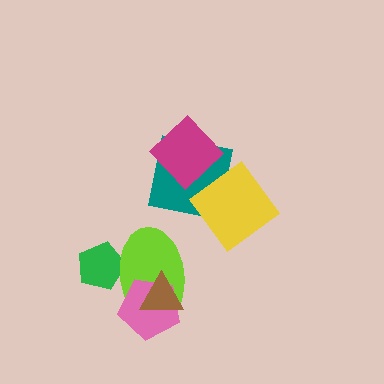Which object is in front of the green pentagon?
The lime ellipse is in front of the green pentagon.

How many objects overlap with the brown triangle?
2 objects overlap with the brown triangle.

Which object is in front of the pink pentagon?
The brown triangle is in front of the pink pentagon.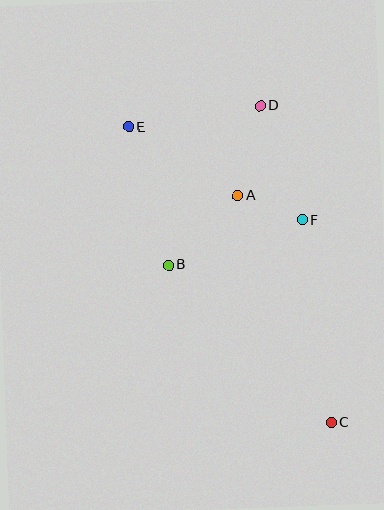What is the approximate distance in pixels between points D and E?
The distance between D and E is approximately 133 pixels.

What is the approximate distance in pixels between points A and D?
The distance between A and D is approximately 92 pixels.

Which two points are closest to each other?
Points A and F are closest to each other.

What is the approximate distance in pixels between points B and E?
The distance between B and E is approximately 144 pixels.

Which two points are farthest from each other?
Points C and E are farthest from each other.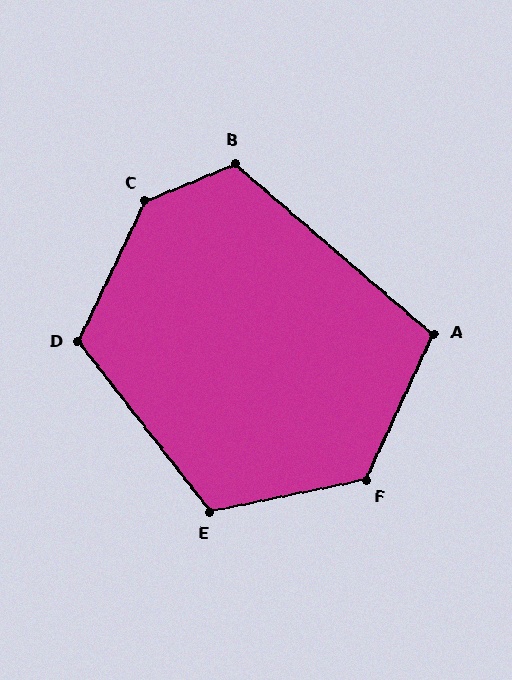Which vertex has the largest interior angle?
C, at approximately 138 degrees.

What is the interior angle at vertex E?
Approximately 116 degrees (obtuse).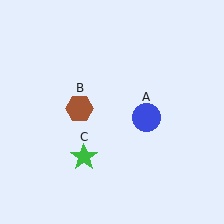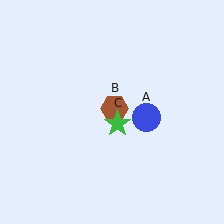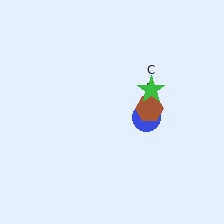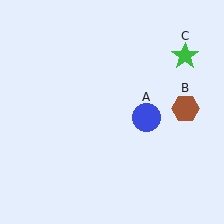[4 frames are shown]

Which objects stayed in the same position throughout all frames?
Blue circle (object A) remained stationary.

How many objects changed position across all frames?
2 objects changed position: brown hexagon (object B), green star (object C).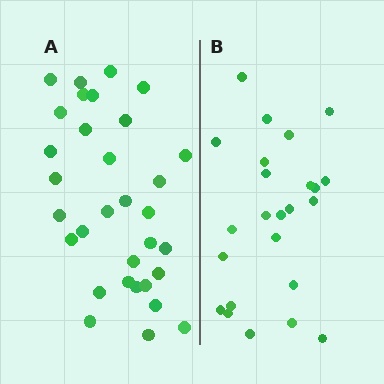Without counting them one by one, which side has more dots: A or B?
Region A (the left region) has more dots.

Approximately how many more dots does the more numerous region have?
Region A has roughly 8 or so more dots than region B.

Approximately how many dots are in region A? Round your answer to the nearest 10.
About 30 dots. (The exact count is 32, which rounds to 30.)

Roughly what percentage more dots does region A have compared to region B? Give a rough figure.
About 35% more.